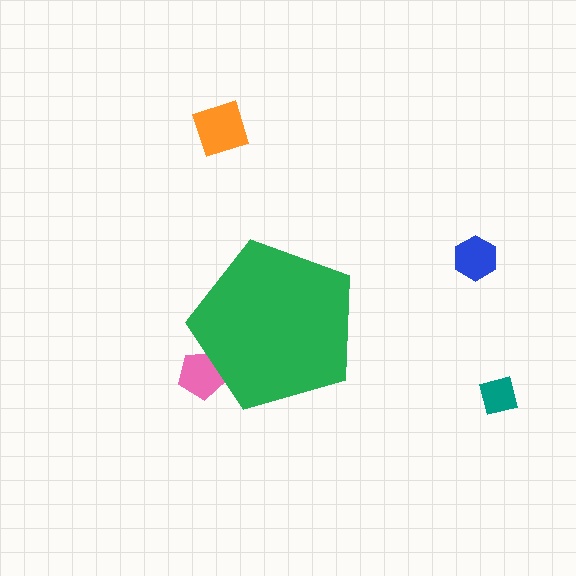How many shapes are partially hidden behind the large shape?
1 shape is partially hidden.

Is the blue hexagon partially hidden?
No, the blue hexagon is fully visible.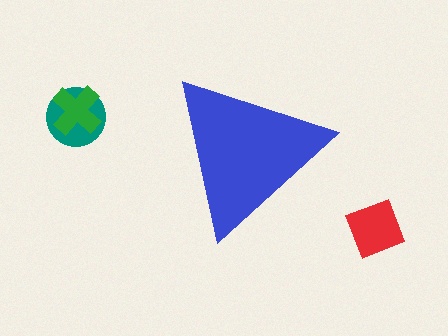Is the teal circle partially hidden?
No, the teal circle is fully visible.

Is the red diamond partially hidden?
No, the red diamond is fully visible.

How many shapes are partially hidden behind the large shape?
0 shapes are partially hidden.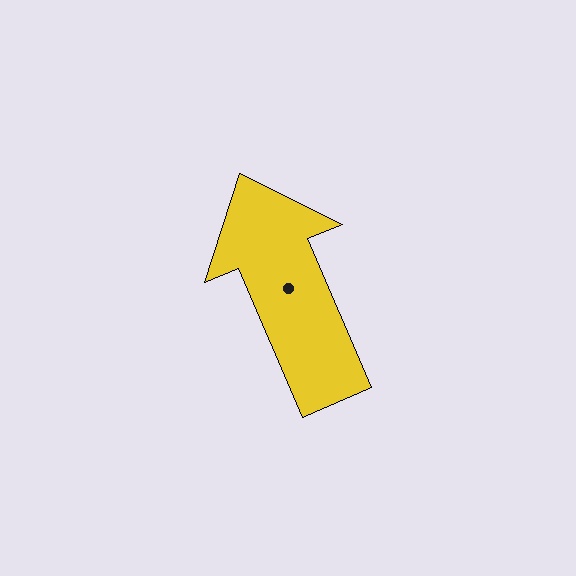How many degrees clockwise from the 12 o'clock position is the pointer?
Approximately 337 degrees.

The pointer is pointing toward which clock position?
Roughly 11 o'clock.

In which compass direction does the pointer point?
Northwest.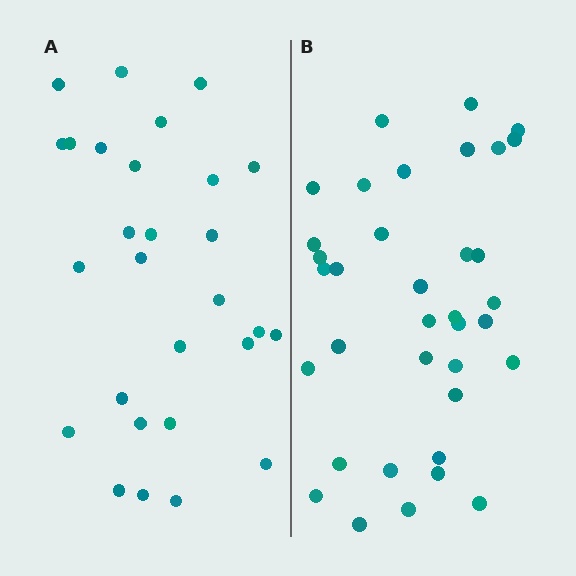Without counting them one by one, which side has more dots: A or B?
Region B (the right region) has more dots.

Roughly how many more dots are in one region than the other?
Region B has roughly 8 or so more dots than region A.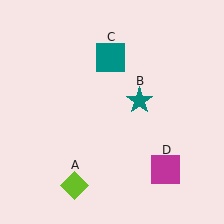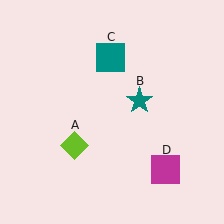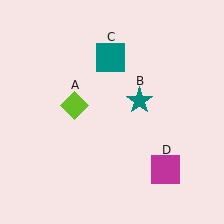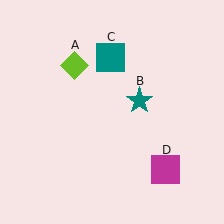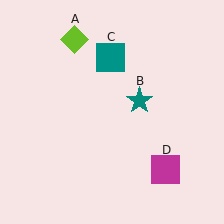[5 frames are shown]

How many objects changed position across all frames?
1 object changed position: lime diamond (object A).